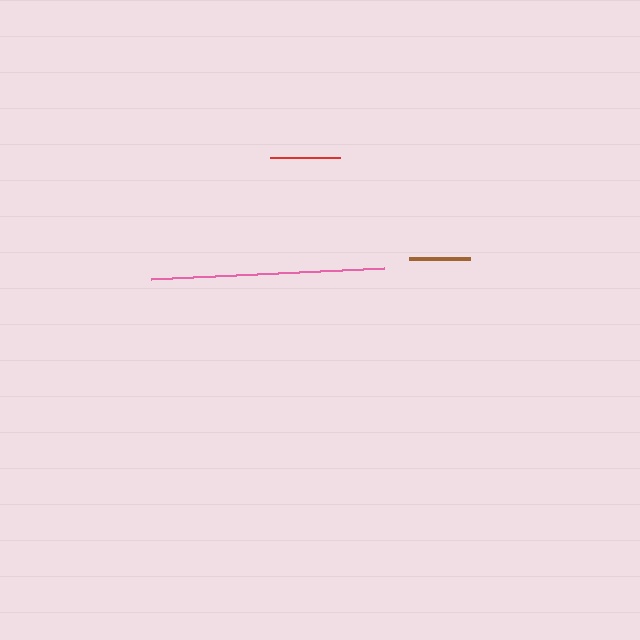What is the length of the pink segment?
The pink segment is approximately 232 pixels long.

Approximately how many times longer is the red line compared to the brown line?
The red line is approximately 1.2 times the length of the brown line.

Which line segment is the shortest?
The brown line is the shortest at approximately 61 pixels.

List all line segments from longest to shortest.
From longest to shortest: pink, red, brown.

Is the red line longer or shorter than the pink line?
The pink line is longer than the red line.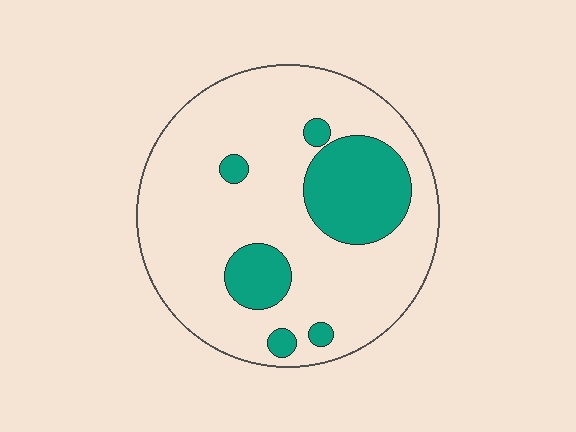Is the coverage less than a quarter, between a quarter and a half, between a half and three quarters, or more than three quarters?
Less than a quarter.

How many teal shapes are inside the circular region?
6.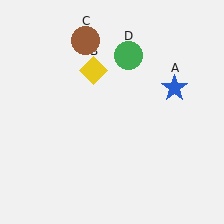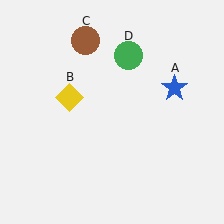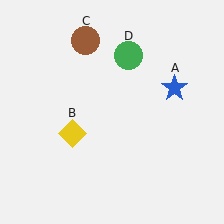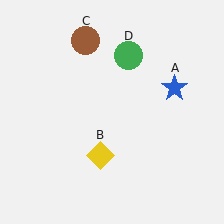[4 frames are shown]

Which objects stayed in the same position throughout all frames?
Blue star (object A) and brown circle (object C) and green circle (object D) remained stationary.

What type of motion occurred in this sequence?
The yellow diamond (object B) rotated counterclockwise around the center of the scene.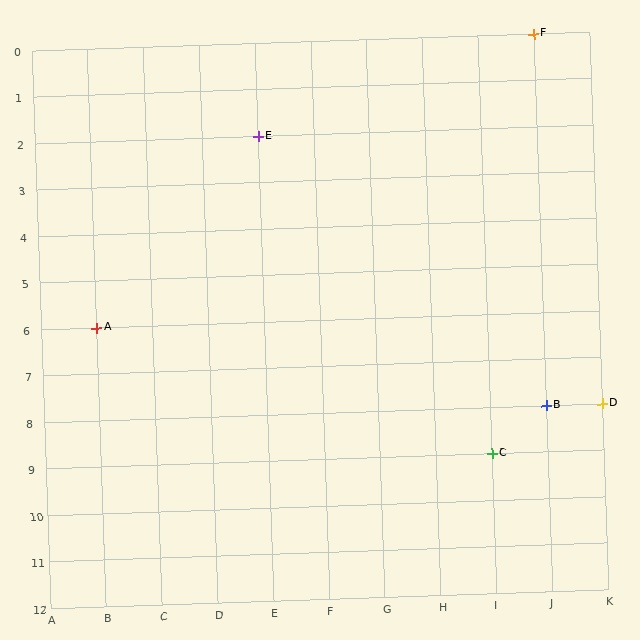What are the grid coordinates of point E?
Point E is at grid coordinates (E, 2).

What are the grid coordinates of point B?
Point B is at grid coordinates (J, 8).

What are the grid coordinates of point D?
Point D is at grid coordinates (K, 8).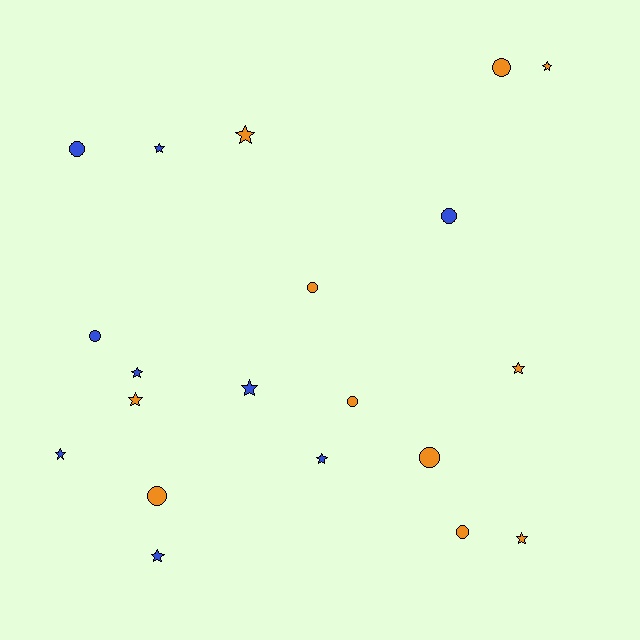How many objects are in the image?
There are 20 objects.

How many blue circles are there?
There are 3 blue circles.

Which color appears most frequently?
Orange, with 11 objects.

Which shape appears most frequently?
Star, with 11 objects.